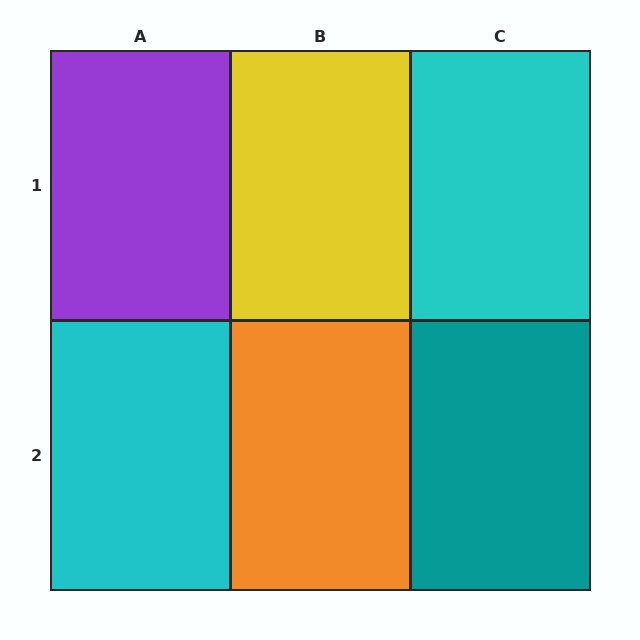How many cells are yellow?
1 cell is yellow.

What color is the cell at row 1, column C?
Cyan.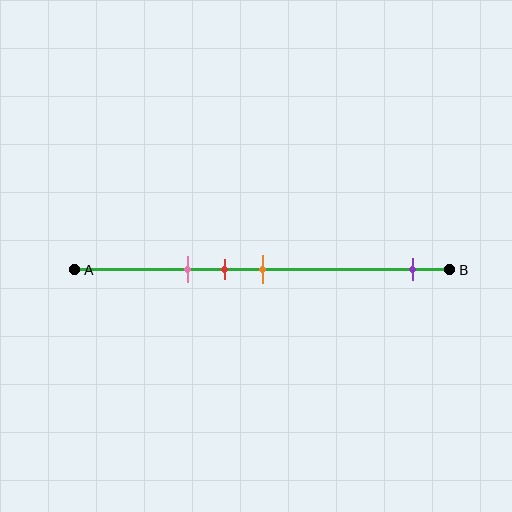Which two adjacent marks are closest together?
The red and orange marks are the closest adjacent pair.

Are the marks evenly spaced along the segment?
No, the marks are not evenly spaced.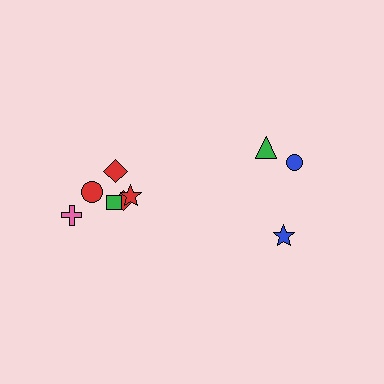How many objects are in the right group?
There are 3 objects.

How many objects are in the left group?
There are 6 objects.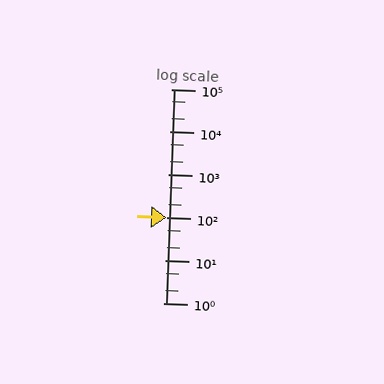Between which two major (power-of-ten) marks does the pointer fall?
The pointer is between 10 and 100.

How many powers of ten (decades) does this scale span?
The scale spans 5 decades, from 1 to 100000.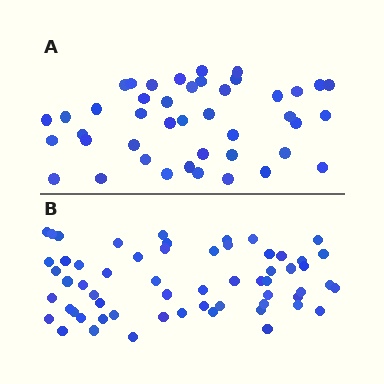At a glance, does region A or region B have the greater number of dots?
Region B (the bottom region) has more dots.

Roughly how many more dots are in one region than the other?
Region B has approximately 15 more dots than region A.